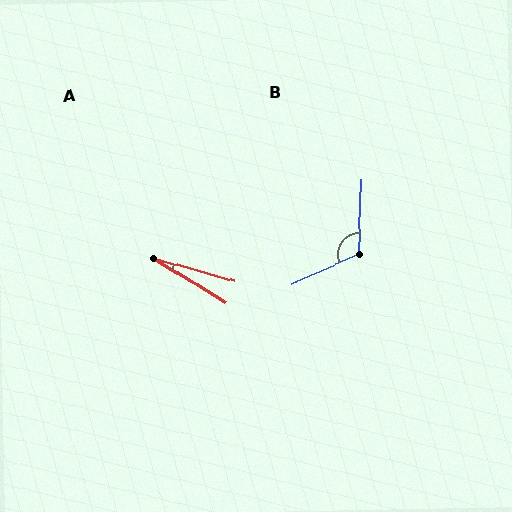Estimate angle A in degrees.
Approximately 15 degrees.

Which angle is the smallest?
A, at approximately 15 degrees.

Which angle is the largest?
B, at approximately 116 degrees.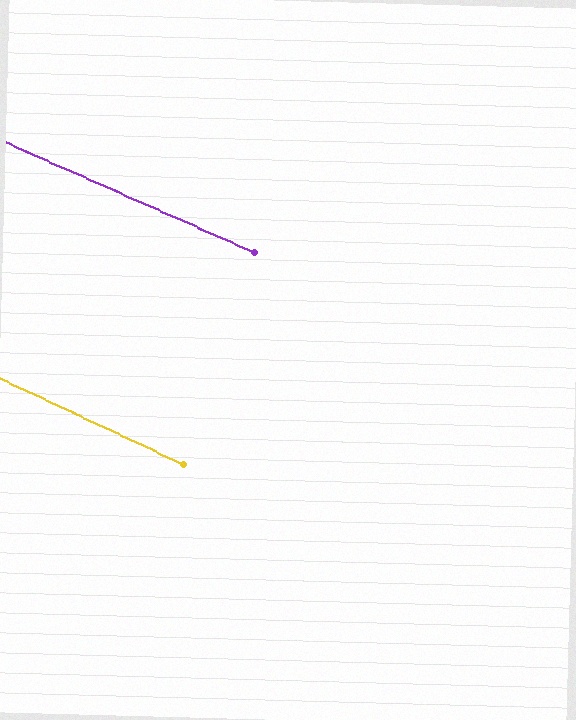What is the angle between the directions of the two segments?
Approximately 1 degree.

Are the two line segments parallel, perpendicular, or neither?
Parallel — their directions differ by only 1.3°.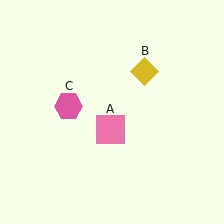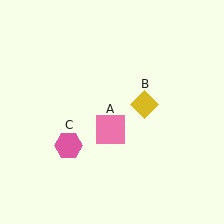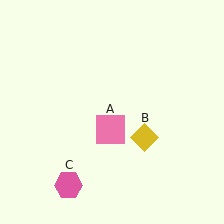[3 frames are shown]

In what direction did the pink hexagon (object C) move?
The pink hexagon (object C) moved down.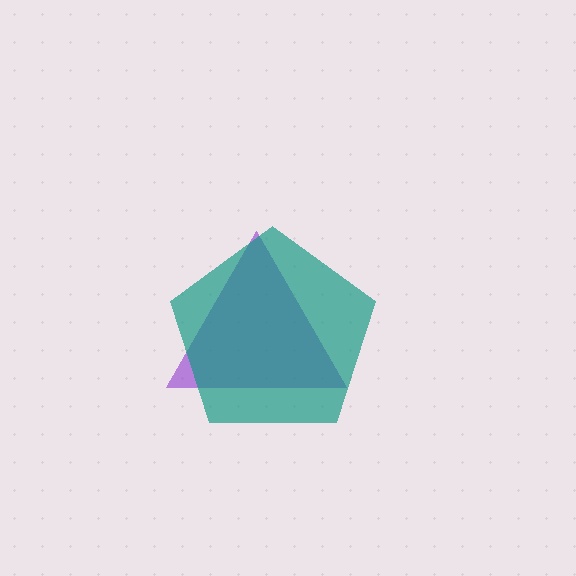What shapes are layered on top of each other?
The layered shapes are: a purple triangle, a teal pentagon.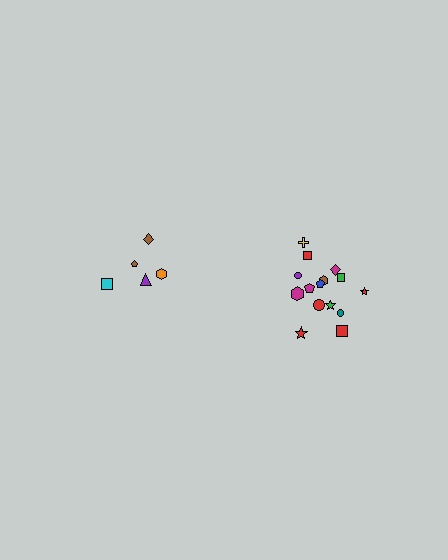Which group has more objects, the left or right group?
The right group.